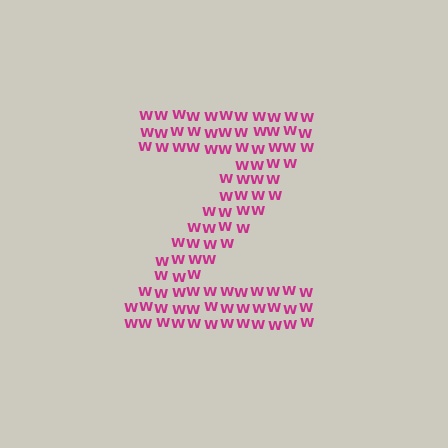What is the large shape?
The large shape is the letter Z.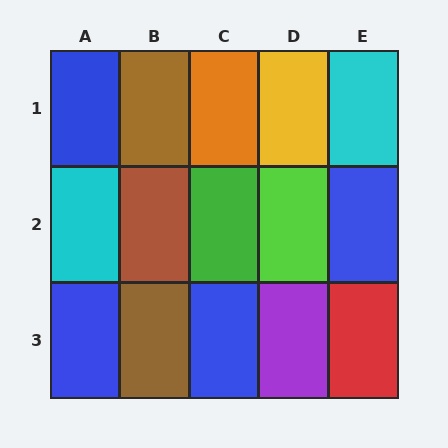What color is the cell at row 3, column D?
Purple.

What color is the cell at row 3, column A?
Blue.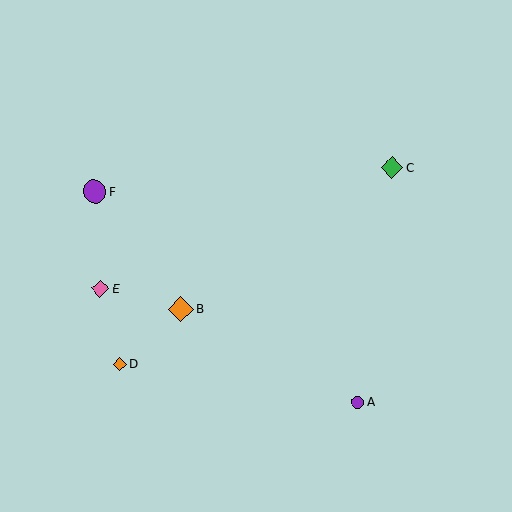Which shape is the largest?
The orange diamond (labeled B) is the largest.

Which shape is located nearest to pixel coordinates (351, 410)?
The purple circle (labeled A) at (357, 402) is nearest to that location.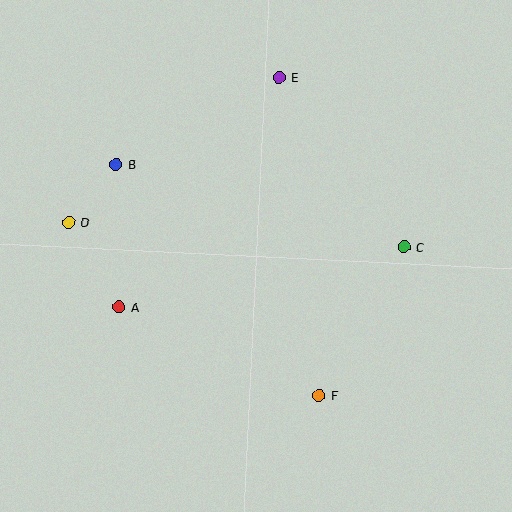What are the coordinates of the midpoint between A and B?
The midpoint between A and B is at (118, 236).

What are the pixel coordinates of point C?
Point C is at (404, 247).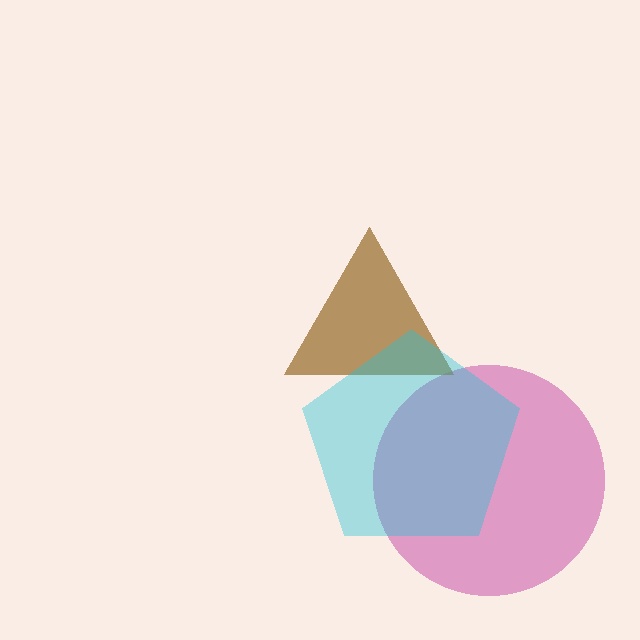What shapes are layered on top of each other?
The layered shapes are: a magenta circle, a brown triangle, a cyan pentagon.